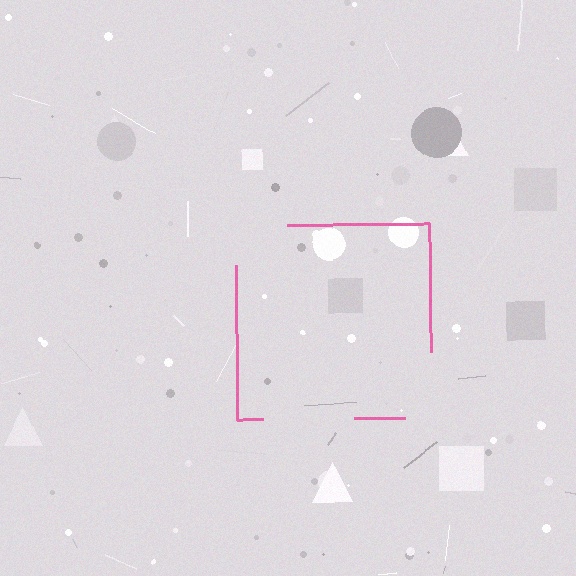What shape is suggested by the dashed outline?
The dashed outline suggests a square.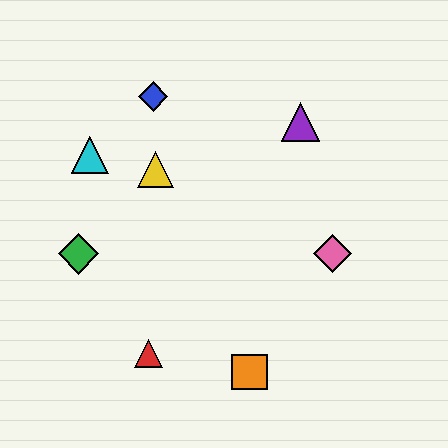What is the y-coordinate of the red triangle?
The red triangle is at y≈353.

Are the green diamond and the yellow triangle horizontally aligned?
No, the green diamond is at y≈254 and the yellow triangle is at y≈169.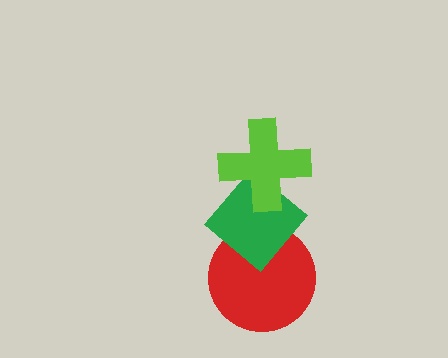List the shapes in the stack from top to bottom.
From top to bottom: the lime cross, the green diamond, the red circle.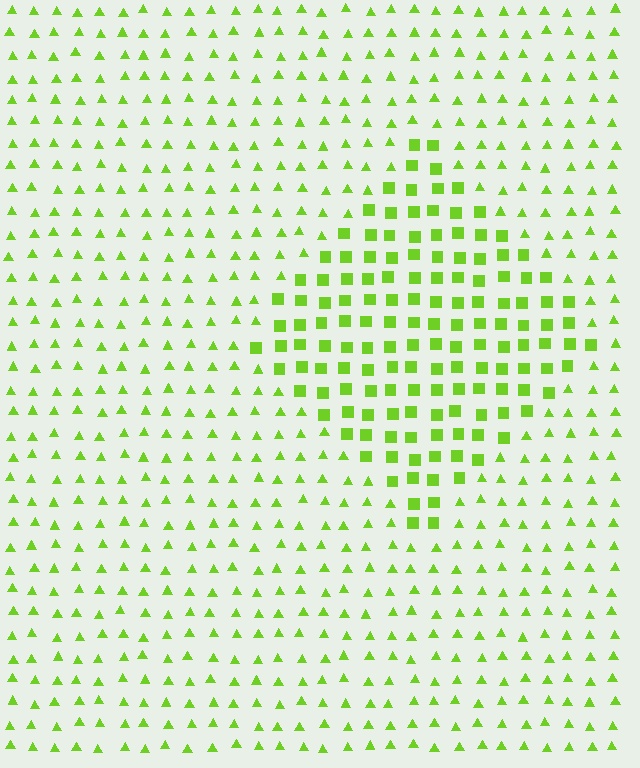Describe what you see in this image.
The image is filled with small lime elements arranged in a uniform grid. A diamond-shaped region contains squares, while the surrounding area contains triangles. The boundary is defined purely by the change in element shape.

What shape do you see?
I see a diamond.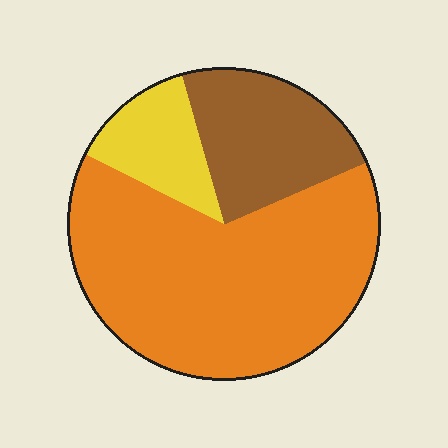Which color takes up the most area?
Orange, at roughly 65%.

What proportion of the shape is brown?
Brown covers roughly 25% of the shape.